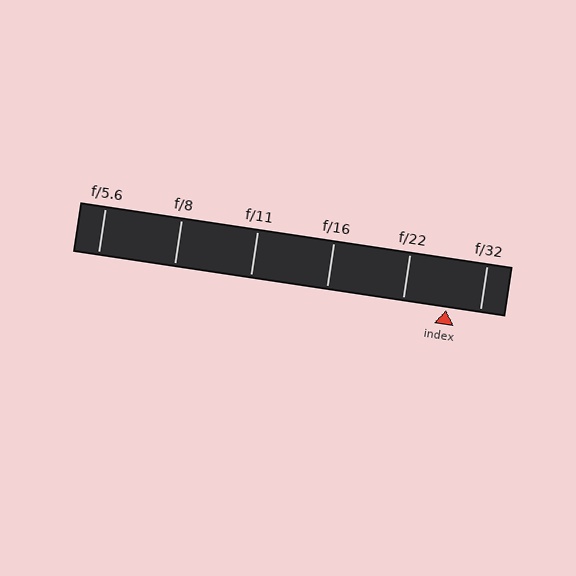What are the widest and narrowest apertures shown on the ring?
The widest aperture shown is f/5.6 and the narrowest is f/32.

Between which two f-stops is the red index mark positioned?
The index mark is between f/22 and f/32.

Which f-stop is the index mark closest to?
The index mark is closest to f/32.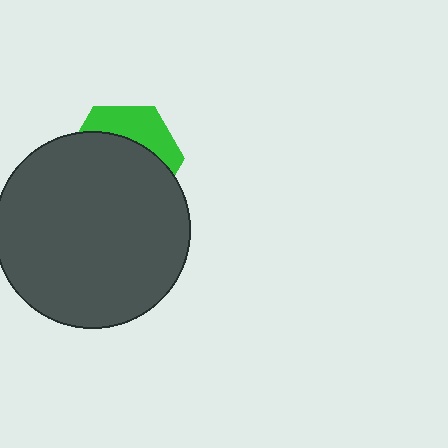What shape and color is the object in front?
The object in front is a dark gray circle.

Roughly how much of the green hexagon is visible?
A small part of it is visible (roughly 33%).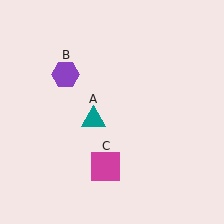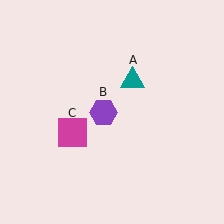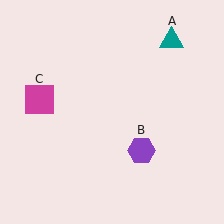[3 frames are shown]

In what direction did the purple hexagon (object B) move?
The purple hexagon (object B) moved down and to the right.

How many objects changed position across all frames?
3 objects changed position: teal triangle (object A), purple hexagon (object B), magenta square (object C).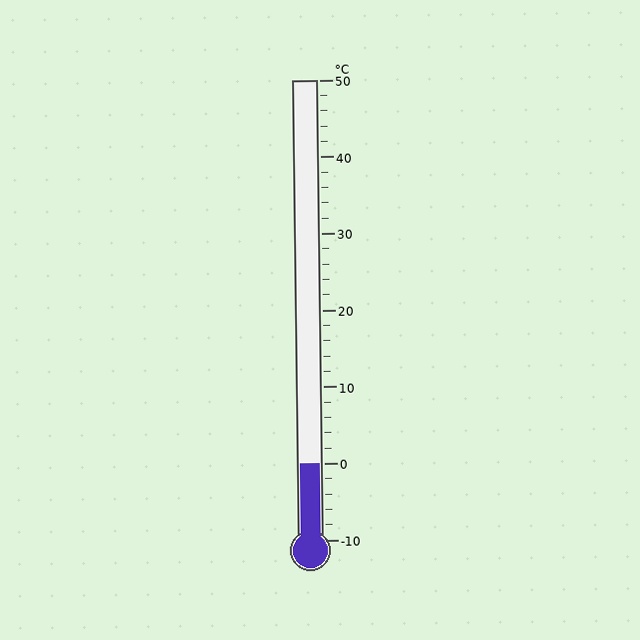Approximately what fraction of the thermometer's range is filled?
The thermometer is filled to approximately 15% of its range.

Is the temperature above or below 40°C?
The temperature is below 40°C.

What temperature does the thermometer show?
The thermometer shows approximately 0°C.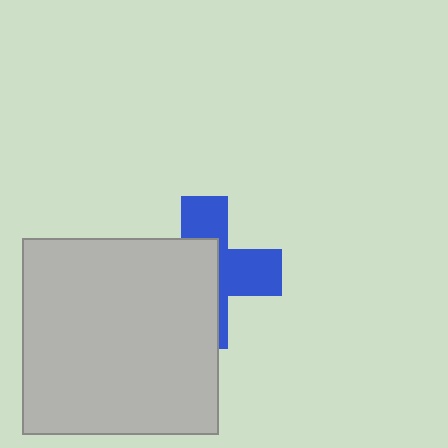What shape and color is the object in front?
The object in front is a light gray square.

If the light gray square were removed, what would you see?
You would see the complete blue cross.